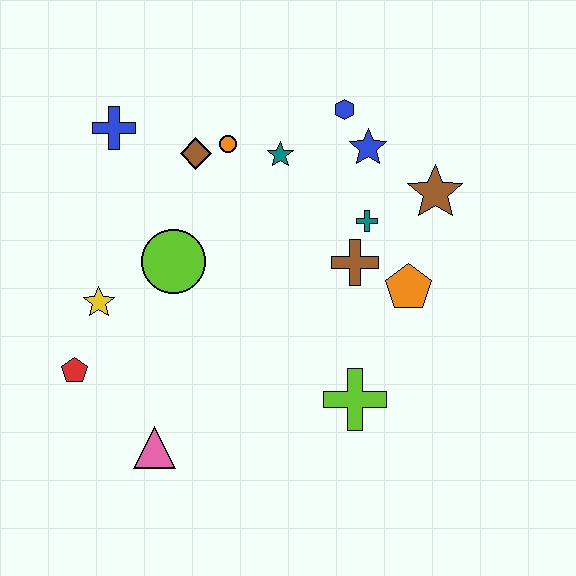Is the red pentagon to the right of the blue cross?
No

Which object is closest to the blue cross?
The brown diamond is closest to the blue cross.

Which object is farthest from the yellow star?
The brown star is farthest from the yellow star.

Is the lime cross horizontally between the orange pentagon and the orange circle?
Yes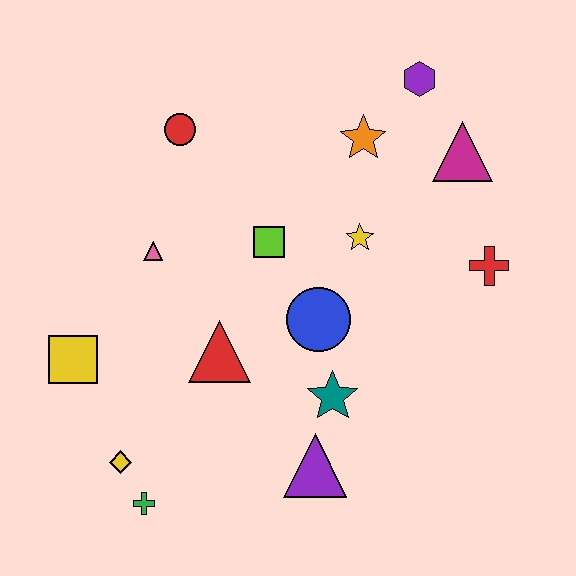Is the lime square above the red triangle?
Yes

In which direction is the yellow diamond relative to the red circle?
The yellow diamond is below the red circle.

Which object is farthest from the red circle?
The green cross is farthest from the red circle.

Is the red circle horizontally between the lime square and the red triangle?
No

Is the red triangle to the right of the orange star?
No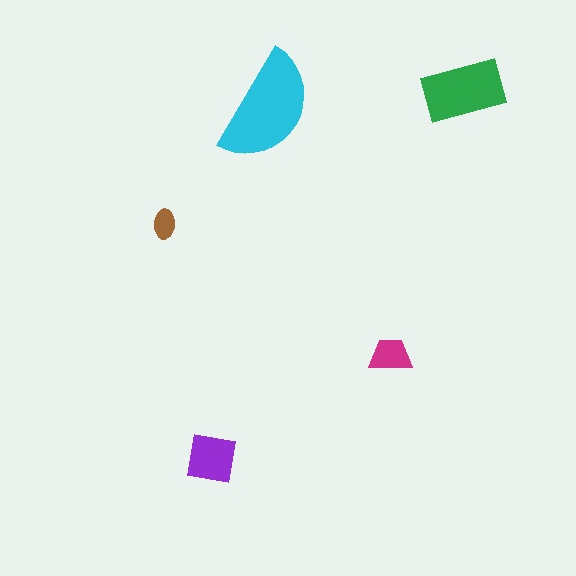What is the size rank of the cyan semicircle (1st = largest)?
1st.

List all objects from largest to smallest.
The cyan semicircle, the green rectangle, the purple square, the magenta trapezoid, the brown ellipse.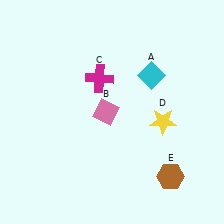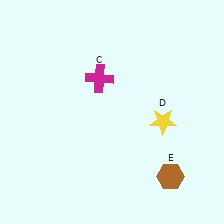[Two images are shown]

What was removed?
The pink diamond (B), the cyan diamond (A) were removed in Image 2.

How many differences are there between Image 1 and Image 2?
There are 2 differences between the two images.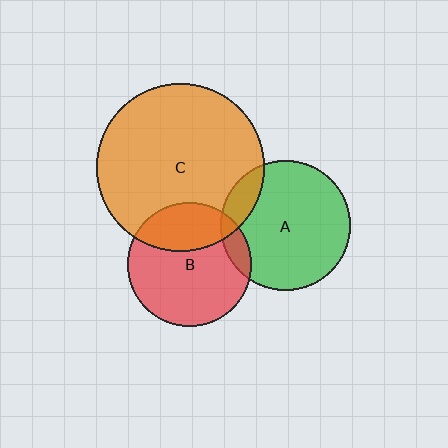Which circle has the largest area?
Circle C (orange).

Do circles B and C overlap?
Yes.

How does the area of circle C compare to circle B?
Approximately 1.8 times.